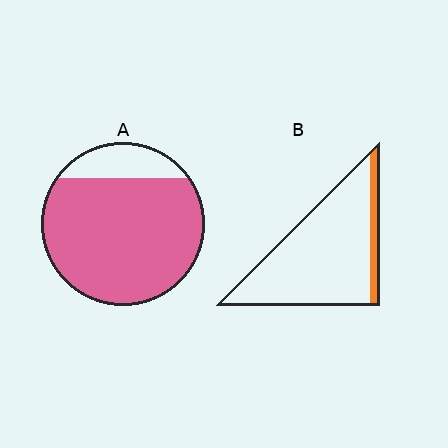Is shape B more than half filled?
No.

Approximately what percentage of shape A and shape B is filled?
A is approximately 85% and B is approximately 10%.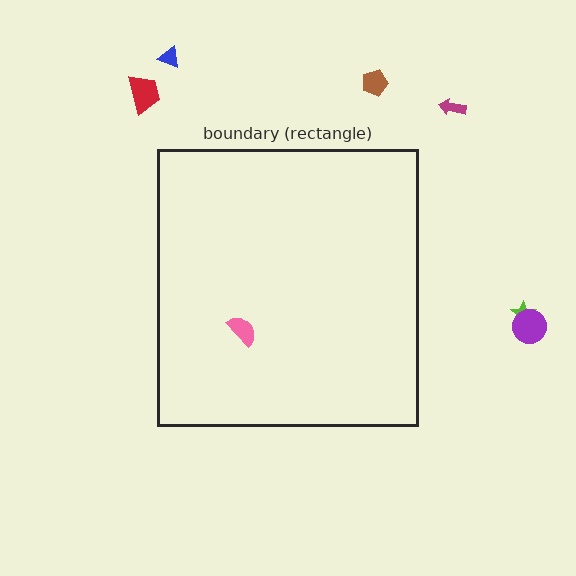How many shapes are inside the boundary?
1 inside, 6 outside.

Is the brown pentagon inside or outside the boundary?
Outside.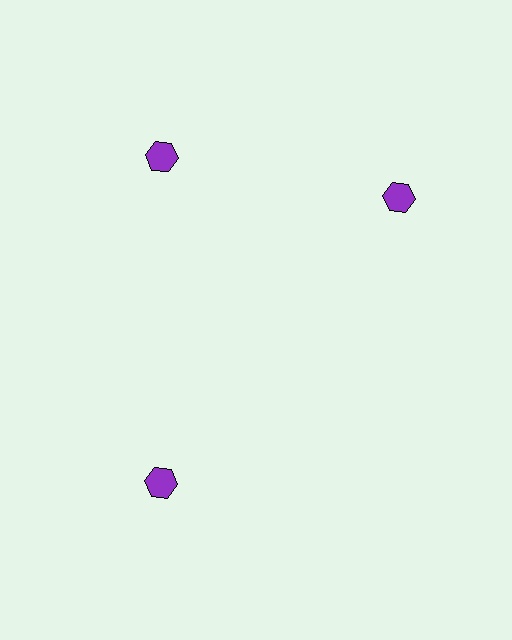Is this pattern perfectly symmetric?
No. The 3 purple hexagons are arranged in a ring, but one element near the 3 o'clock position is rotated out of alignment along the ring, breaking the 3-fold rotational symmetry.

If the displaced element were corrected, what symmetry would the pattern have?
It would have 3-fold rotational symmetry — the pattern would map onto itself every 120 degrees.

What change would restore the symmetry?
The symmetry would be restored by rotating it back into even spacing with its neighbors so that all 3 hexagons sit at equal angles and equal distance from the center.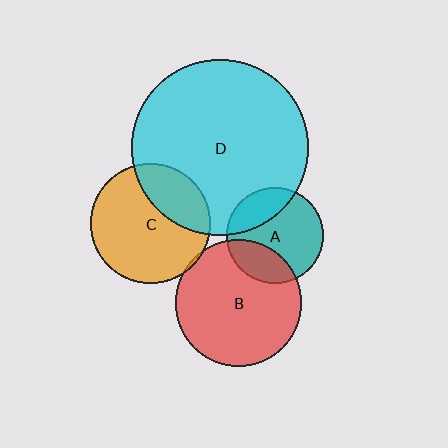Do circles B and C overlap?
Yes.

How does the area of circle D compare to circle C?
Approximately 2.2 times.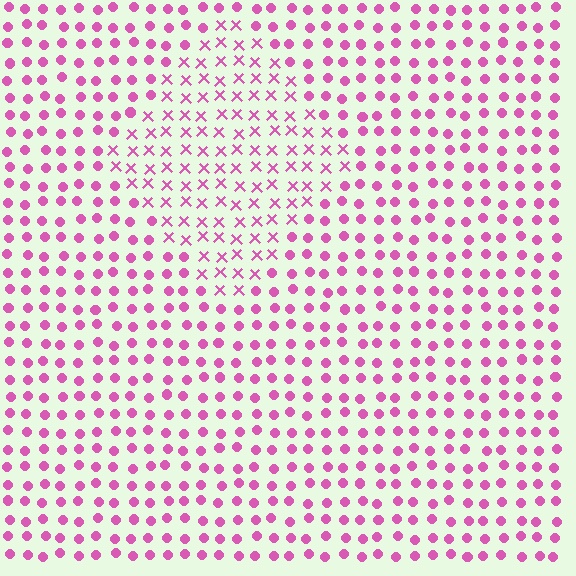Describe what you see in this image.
The image is filled with small pink elements arranged in a uniform grid. A diamond-shaped region contains X marks, while the surrounding area contains circles. The boundary is defined purely by the change in element shape.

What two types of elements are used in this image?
The image uses X marks inside the diamond region and circles outside it.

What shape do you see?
I see a diamond.